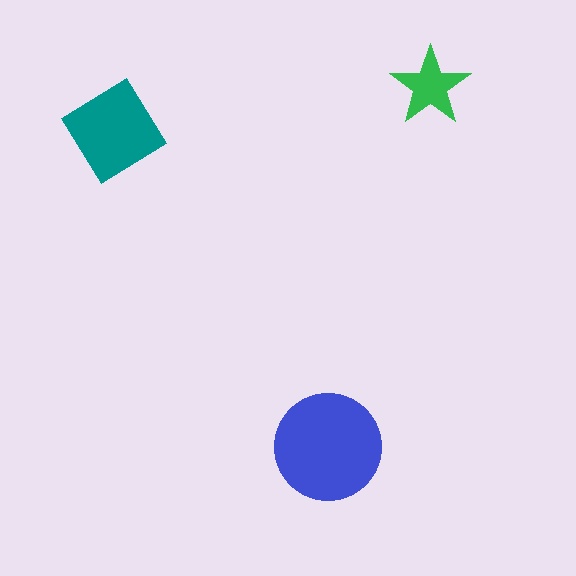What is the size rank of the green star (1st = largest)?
3rd.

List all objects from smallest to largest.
The green star, the teal diamond, the blue circle.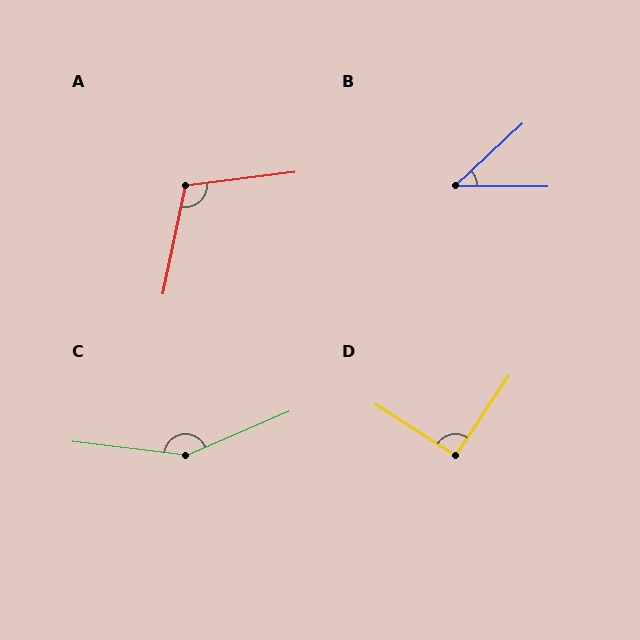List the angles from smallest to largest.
B (44°), D (91°), A (109°), C (150°).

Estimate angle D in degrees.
Approximately 91 degrees.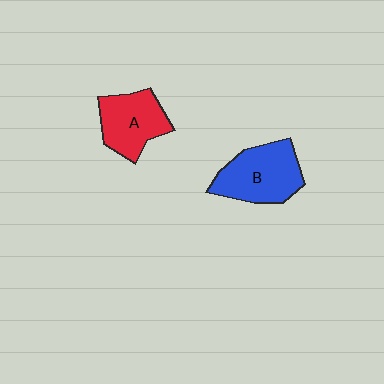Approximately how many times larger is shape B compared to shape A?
Approximately 1.2 times.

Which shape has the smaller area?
Shape A (red).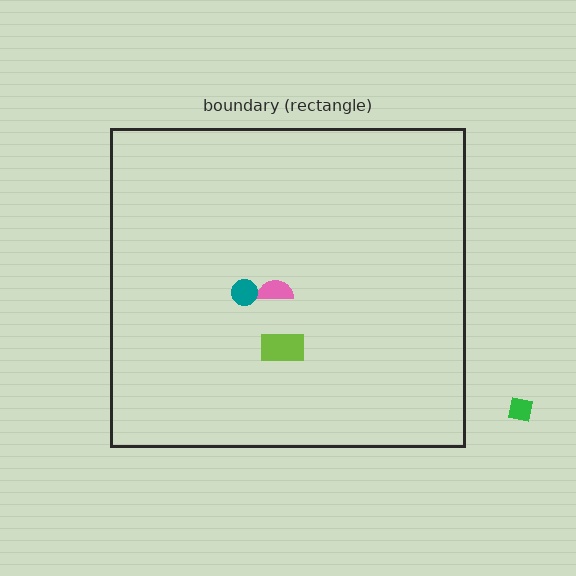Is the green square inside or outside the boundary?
Outside.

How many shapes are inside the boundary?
3 inside, 1 outside.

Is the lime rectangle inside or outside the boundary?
Inside.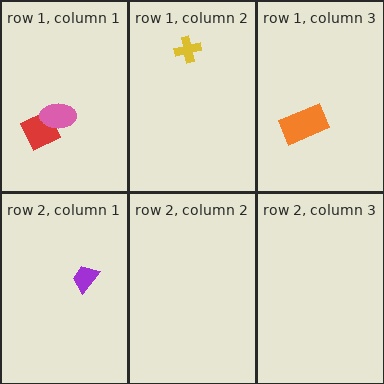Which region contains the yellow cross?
The row 1, column 2 region.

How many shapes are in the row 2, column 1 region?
1.